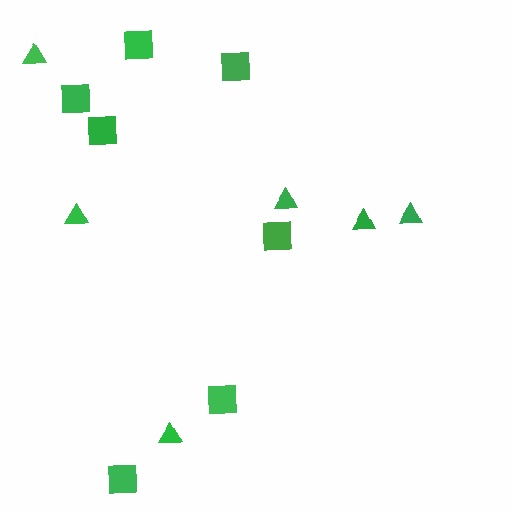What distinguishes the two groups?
There are 2 groups: one group of squares (7) and one group of triangles (6).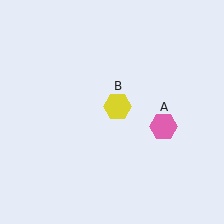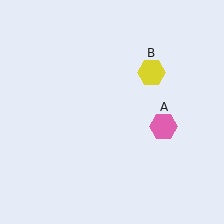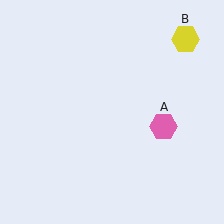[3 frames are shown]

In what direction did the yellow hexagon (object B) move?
The yellow hexagon (object B) moved up and to the right.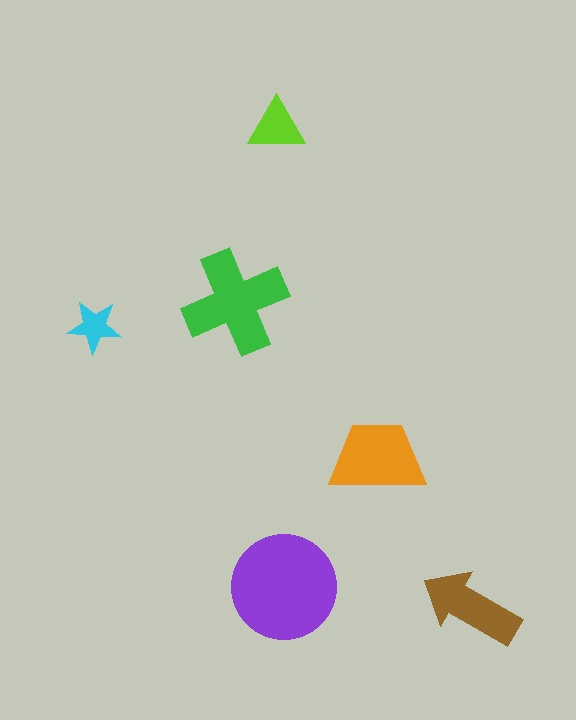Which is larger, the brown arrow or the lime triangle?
The brown arrow.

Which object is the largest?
The purple circle.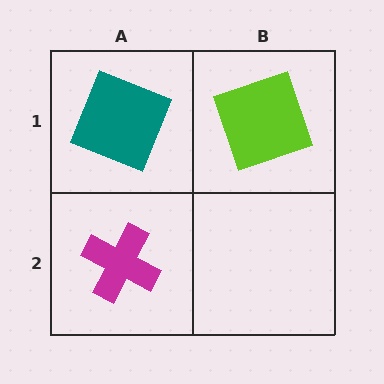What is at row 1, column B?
A lime square.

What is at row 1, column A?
A teal square.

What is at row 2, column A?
A magenta cross.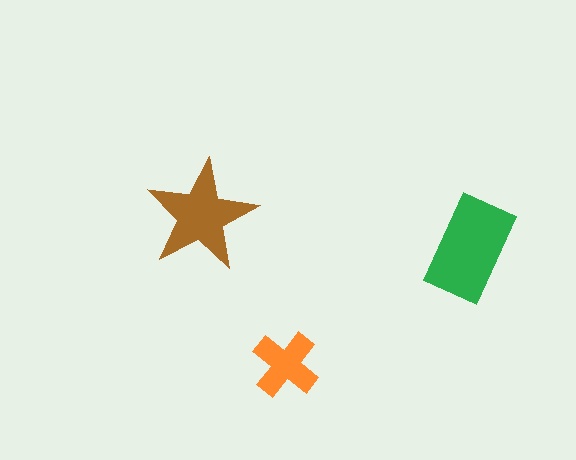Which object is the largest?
The green rectangle.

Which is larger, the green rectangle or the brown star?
The green rectangle.